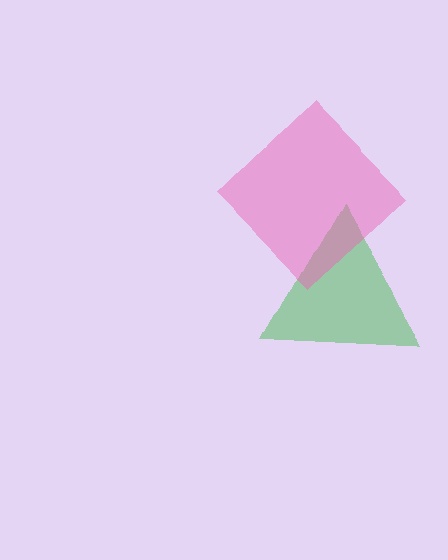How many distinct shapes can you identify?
There are 2 distinct shapes: a green triangle, a pink diamond.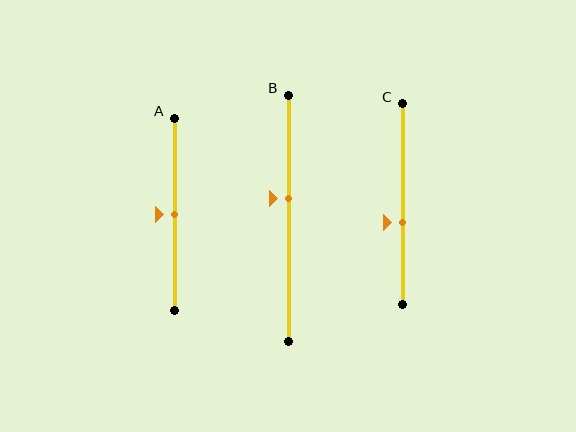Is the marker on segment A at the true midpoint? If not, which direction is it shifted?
Yes, the marker on segment A is at the true midpoint.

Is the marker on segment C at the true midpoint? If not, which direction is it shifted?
No, the marker on segment C is shifted downward by about 9% of the segment length.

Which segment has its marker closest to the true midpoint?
Segment A has its marker closest to the true midpoint.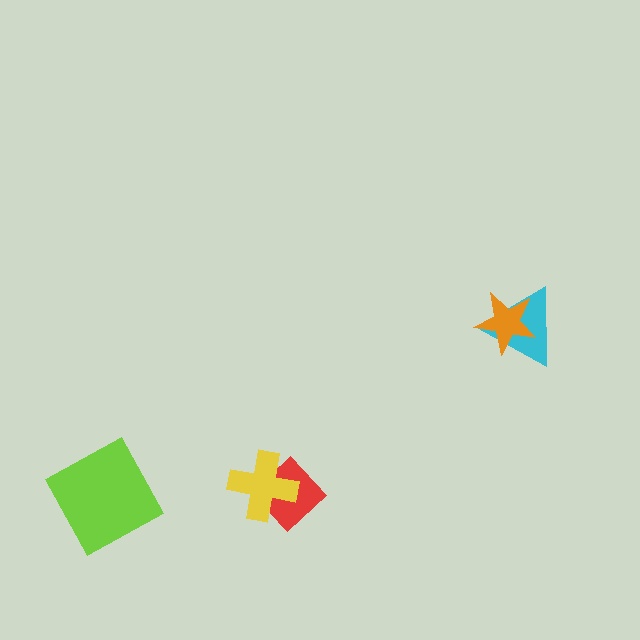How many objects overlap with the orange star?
1 object overlaps with the orange star.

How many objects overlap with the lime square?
0 objects overlap with the lime square.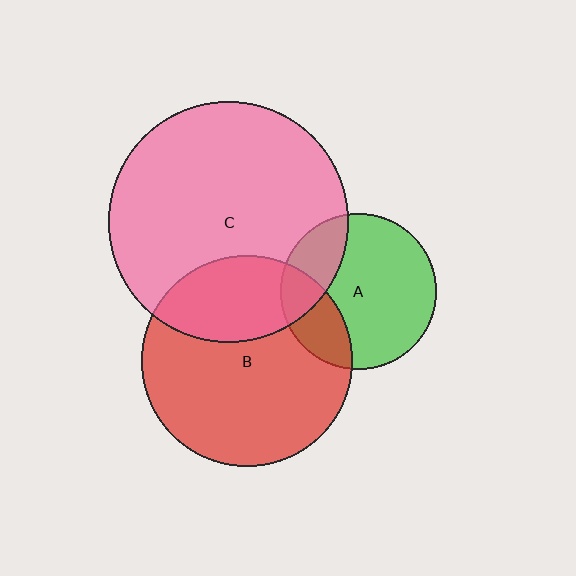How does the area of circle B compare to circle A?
Approximately 1.8 times.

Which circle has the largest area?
Circle C (pink).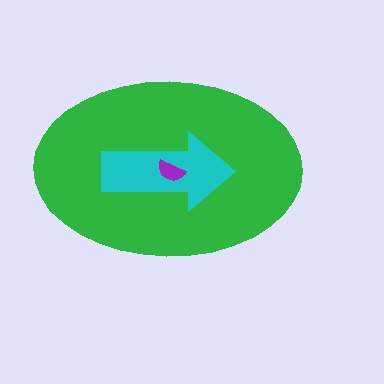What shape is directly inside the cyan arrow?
The purple semicircle.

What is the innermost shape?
The purple semicircle.